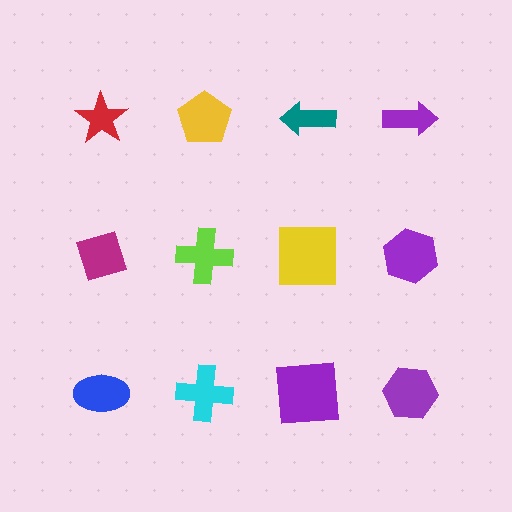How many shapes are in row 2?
4 shapes.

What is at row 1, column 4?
A purple arrow.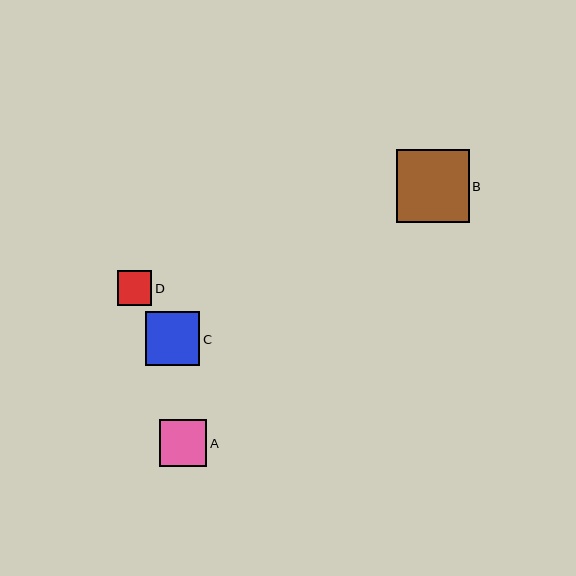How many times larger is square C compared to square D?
Square C is approximately 1.6 times the size of square D.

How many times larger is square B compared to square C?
Square B is approximately 1.3 times the size of square C.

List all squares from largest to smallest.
From largest to smallest: B, C, A, D.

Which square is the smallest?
Square D is the smallest with a size of approximately 34 pixels.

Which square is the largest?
Square B is the largest with a size of approximately 73 pixels.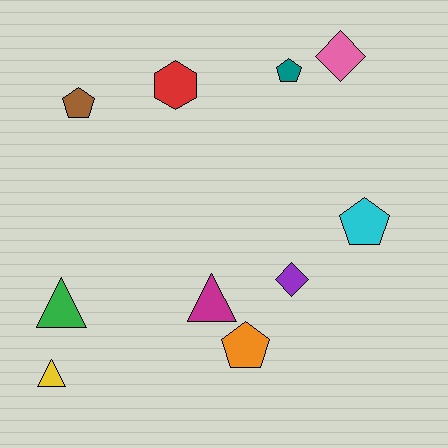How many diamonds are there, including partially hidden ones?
There are 2 diamonds.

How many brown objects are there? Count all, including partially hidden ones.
There is 1 brown object.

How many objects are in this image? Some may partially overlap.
There are 10 objects.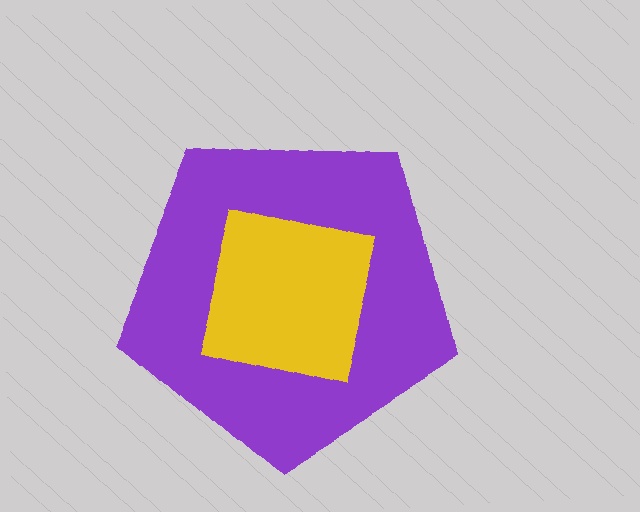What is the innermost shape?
The yellow square.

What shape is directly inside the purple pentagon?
The yellow square.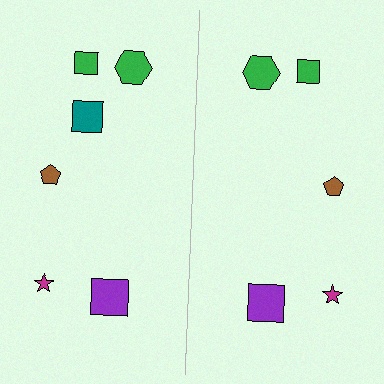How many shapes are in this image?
There are 11 shapes in this image.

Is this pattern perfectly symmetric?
No, the pattern is not perfectly symmetric. A teal square is missing from the right side.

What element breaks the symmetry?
A teal square is missing from the right side.